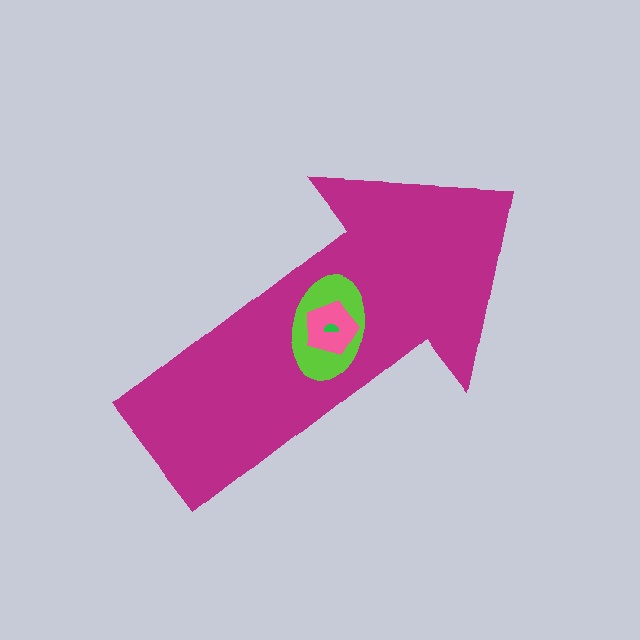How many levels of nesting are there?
4.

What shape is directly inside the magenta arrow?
The lime ellipse.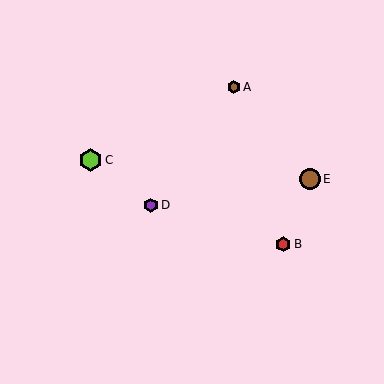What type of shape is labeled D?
Shape D is a purple hexagon.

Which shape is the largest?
The lime hexagon (labeled C) is the largest.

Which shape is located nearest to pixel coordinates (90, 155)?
The lime hexagon (labeled C) at (90, 160) is nearest to that location.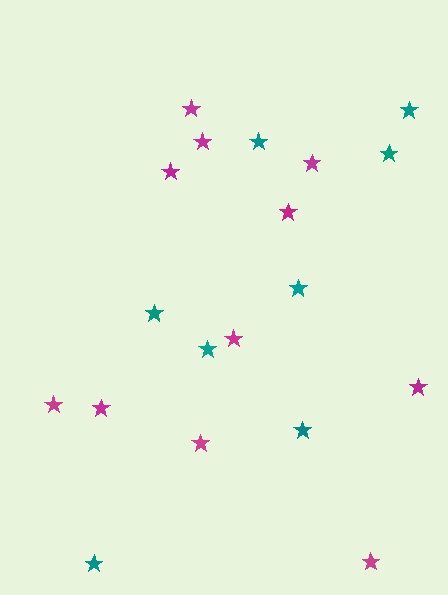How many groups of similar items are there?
There are 2 groups: one group of teal stars (8) and one group of magenta stars (11).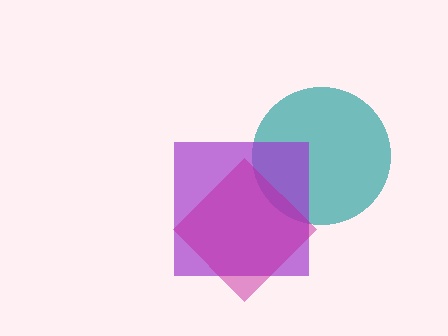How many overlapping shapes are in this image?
There are 3 overlapping shapes in the image.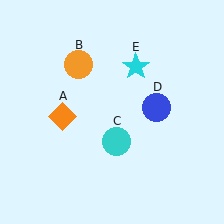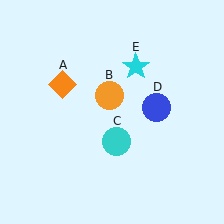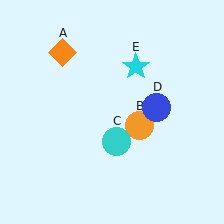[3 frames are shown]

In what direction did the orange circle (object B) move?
The orange circle (object B) moved down and to the right.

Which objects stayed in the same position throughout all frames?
Cyan circle (object C) and blue circle (object D) and cyan star (object E) remained stationary.